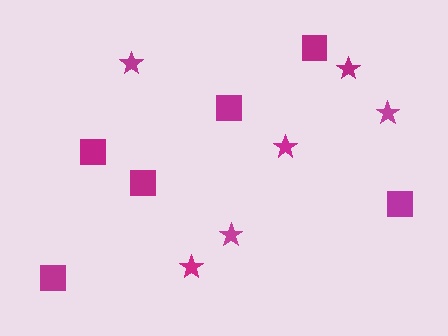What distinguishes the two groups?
There are 2 groups: one group of stars (6) and one group of squares (6).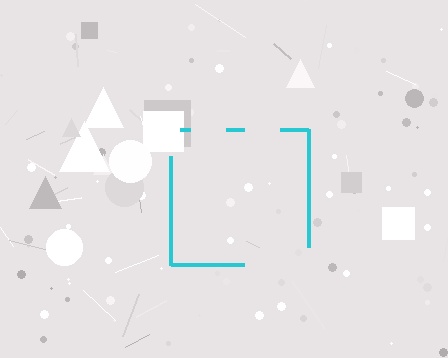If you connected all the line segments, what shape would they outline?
They would outline a square.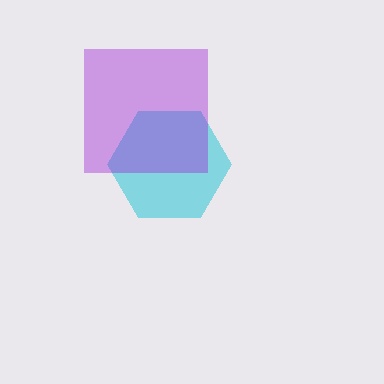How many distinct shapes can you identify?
There are 2 distinct shapes: a cyan hexagon, a purple square.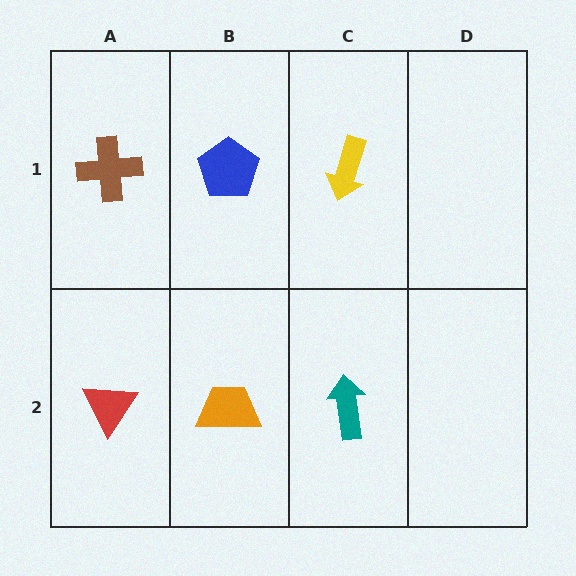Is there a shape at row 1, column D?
No, that cell is empty.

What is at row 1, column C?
A yellow arrow.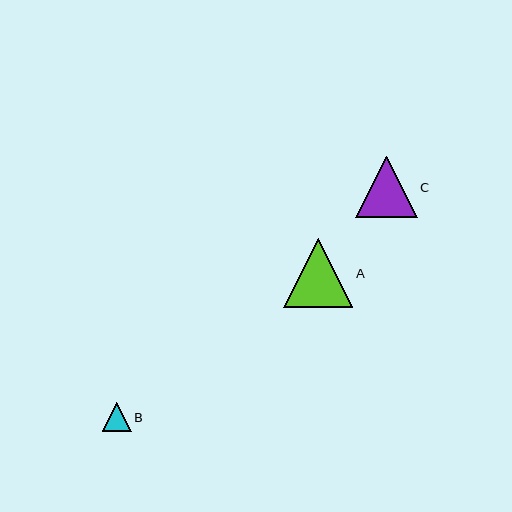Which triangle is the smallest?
Triangle B is the smallest with a size of approximately 29 pixels.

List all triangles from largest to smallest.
From largest to smallest: A, C, B.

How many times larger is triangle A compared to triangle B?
Triangle A is approximately 2.4 times the size of triangle B.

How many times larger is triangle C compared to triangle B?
Triangle C is approximately 2.1 times the size of triangle B.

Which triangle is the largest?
Triangle A is the largest with a size of approximately 69 pixels.